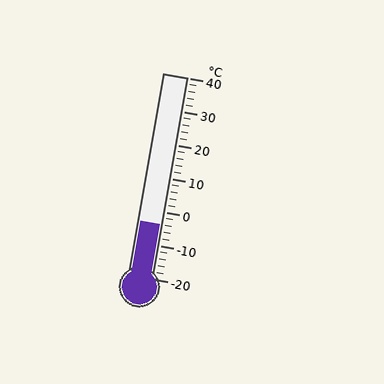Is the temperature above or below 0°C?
The temperature is below 0°C.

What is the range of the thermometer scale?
The thermometer scale ranges from -20°C to 40°C.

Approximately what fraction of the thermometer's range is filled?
The thermometer is filled to approximately 25% of its range.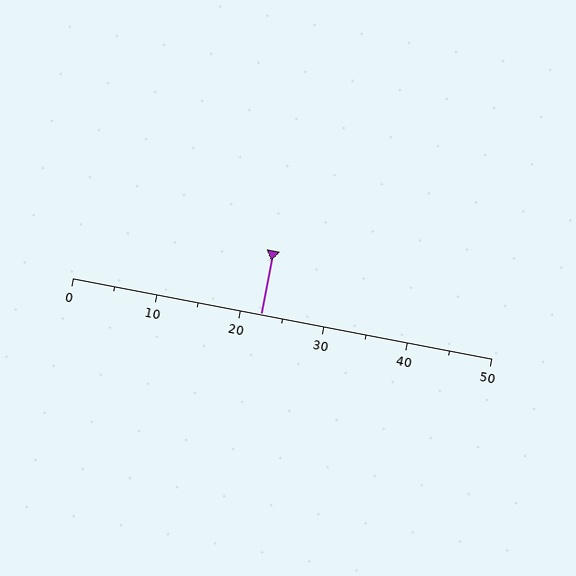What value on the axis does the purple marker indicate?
The marker indicates approximately 22.5.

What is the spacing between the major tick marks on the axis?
The major ticks are spaced 10 apart.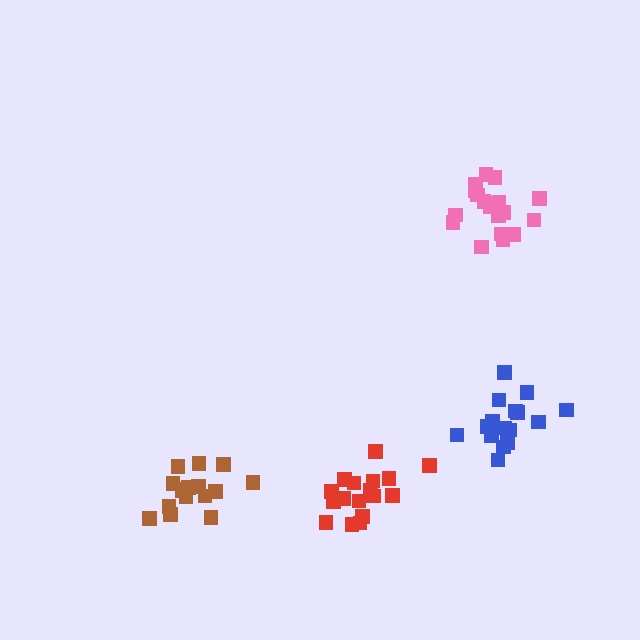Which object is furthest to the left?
The brown cluster is leftmost.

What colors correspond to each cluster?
The clusters are colored: red, blue, brown, pink.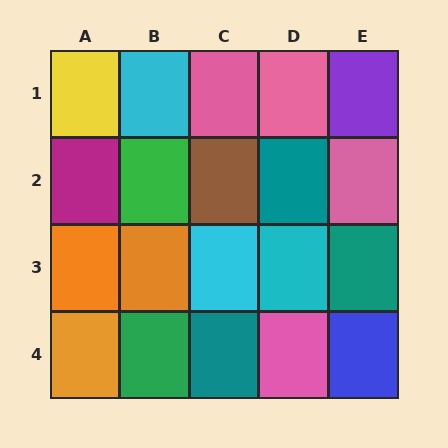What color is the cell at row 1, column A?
Yellow.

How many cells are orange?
3 cells are orange.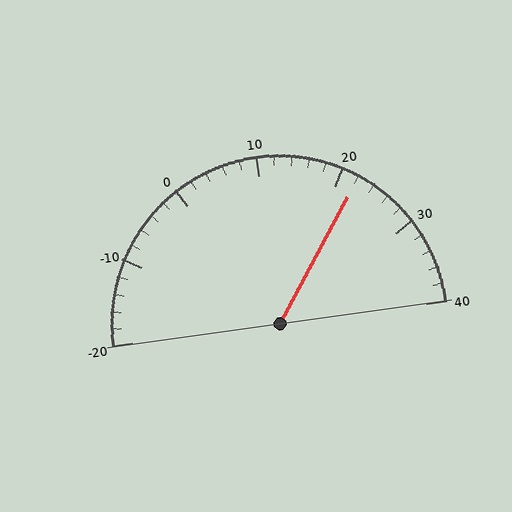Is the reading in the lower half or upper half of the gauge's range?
The reading is in the upper half of the range (-20 to 40).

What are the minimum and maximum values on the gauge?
The gauge ranges from -20 to 40.